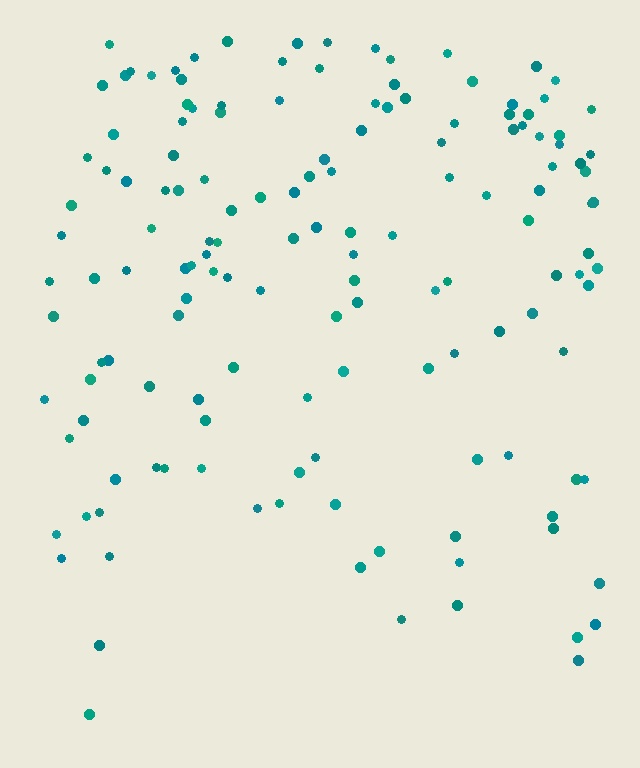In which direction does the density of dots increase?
From bottom to top, with the top side densest.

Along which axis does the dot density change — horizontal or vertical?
Vertical.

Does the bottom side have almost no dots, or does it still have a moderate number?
Still a moderate number, just noticeably fewer than the top.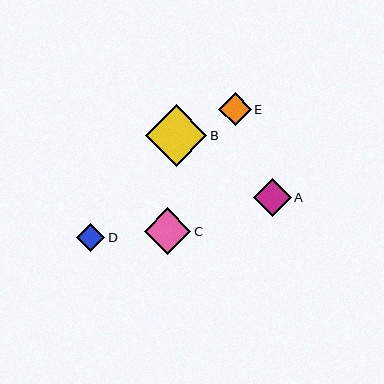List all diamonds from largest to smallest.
From largest to smallest: B, C, A, E, D.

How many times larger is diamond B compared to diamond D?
Diamond B is approximately 2.2 times the size of diamond D.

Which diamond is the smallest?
Diamond D is the smallest with a size of approximately 28 pixels.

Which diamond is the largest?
Diamond B is the largest with a size of approximately 61 pixels.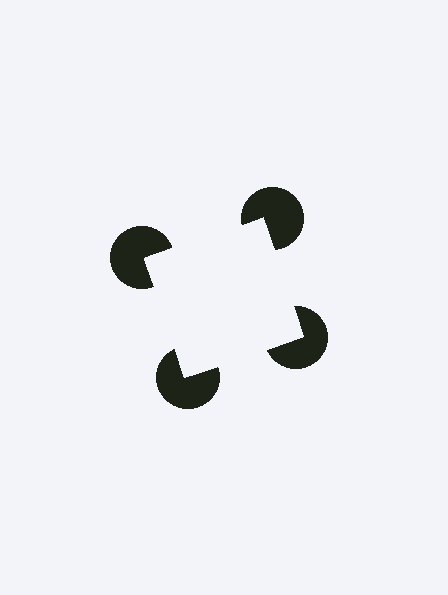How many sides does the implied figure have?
4 sides.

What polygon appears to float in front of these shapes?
An illusory square — its edges are inferred from the aligned wedge cuts in the pac-man discs, not physically drawn.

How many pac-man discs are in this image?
There are 4 — one at each vertex of the illusory square.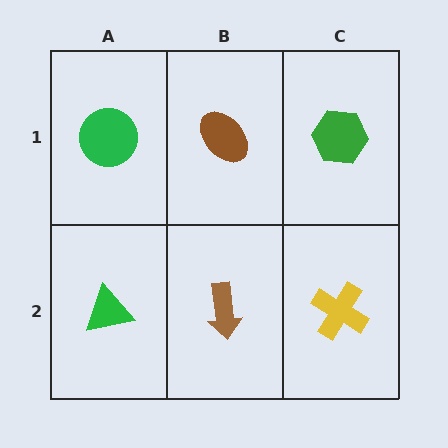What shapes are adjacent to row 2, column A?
A green circle (row 1, column A), a brown arrow (row 2, column B).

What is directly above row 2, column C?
A green hexagon.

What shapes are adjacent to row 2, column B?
A brown ellipse (row 1, column B), a green triangle (row 2, column A), a yellow cross (row 2, column C).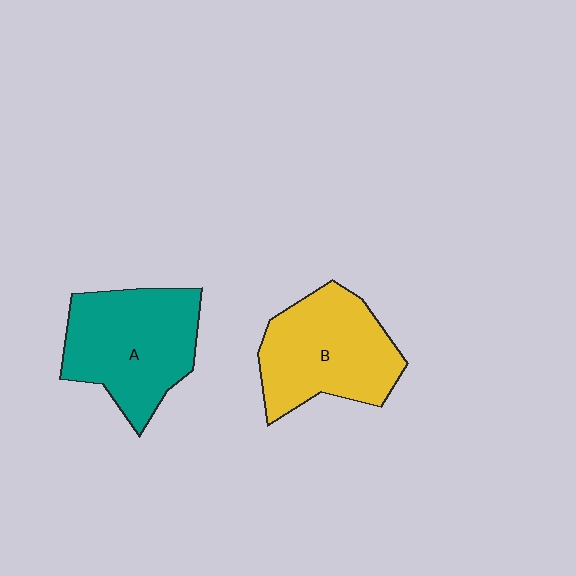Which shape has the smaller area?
Shape B (yellow).